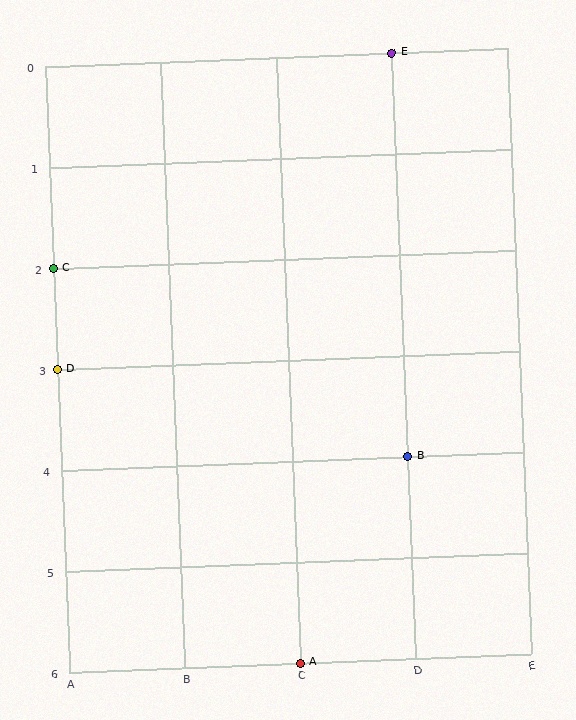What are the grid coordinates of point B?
Point B is at grid coordinates (D, 4).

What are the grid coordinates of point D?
Point D is at grid coordinates (A, 3).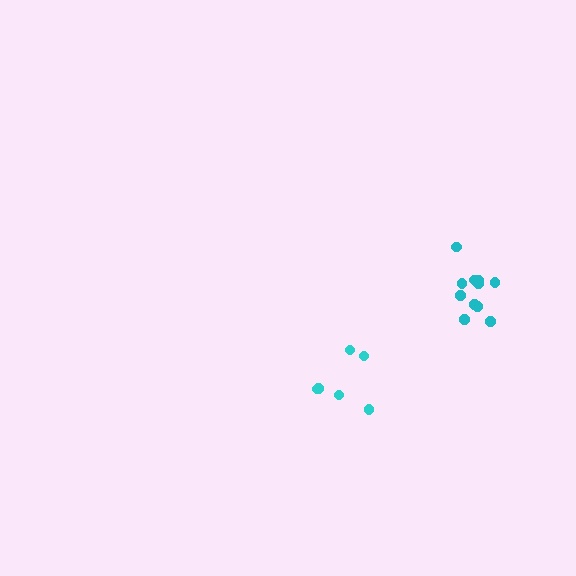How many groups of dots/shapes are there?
There are 2 groups.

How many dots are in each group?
Group 1: 12 dots, Group 2: 6 dots (18 total).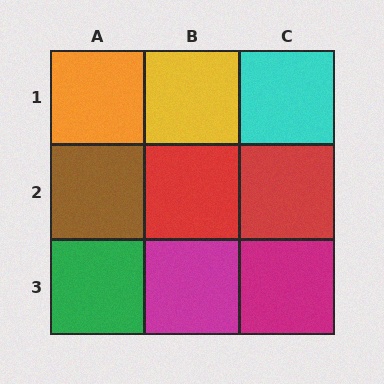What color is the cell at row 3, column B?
Magenta.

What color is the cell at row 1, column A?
Orange.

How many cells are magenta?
2 cells are magenta.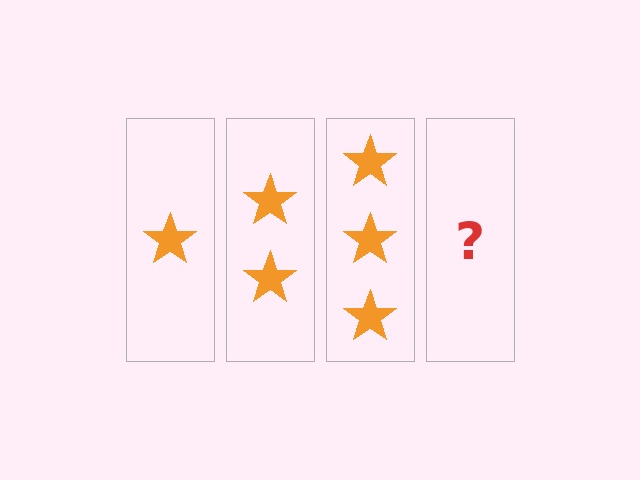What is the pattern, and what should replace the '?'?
The pattern is that each step adds one more star. The '?' should be 4 stars.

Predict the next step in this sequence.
The next step is 4 stars.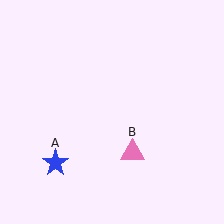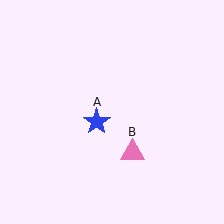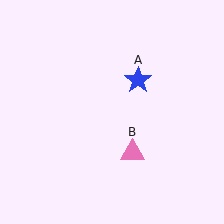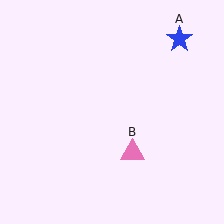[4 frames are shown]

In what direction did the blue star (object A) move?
The blue star (object A) moved up and to the right.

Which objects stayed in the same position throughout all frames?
Pink triangle (object B) remained stationary.